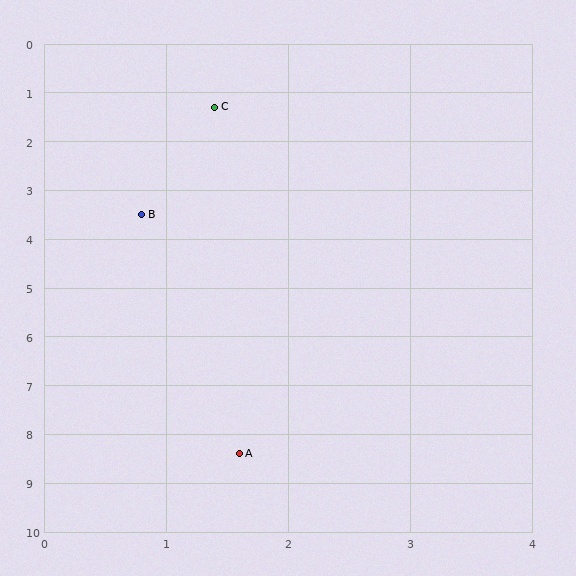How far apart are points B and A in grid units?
Points B and A are about 5.0 grid units apart.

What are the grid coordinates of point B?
Point B is at approximately (0.8, 3.5).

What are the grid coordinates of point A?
Point A is at approximately (1.6, 8.4).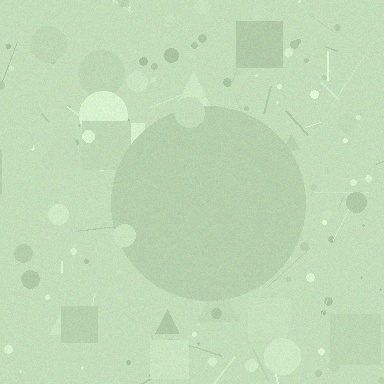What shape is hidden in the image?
A circle is hidden in the image.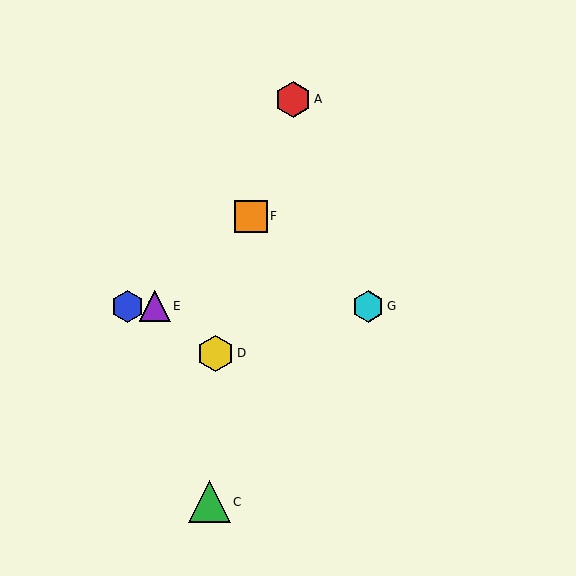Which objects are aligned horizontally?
Objects B, E, G are aligned horizontally.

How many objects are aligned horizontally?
3 objects (B, E, G) are aligned horizontally.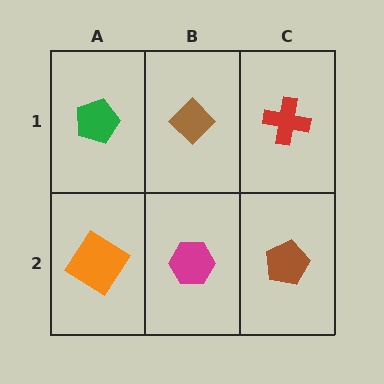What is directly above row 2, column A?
A green pentagon.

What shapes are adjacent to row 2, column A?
A green pentagon (row 1, column A), a magenta hexagon (row 2, column B).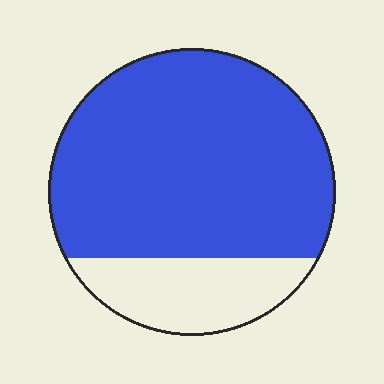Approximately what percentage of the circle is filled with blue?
Approximately 80%.